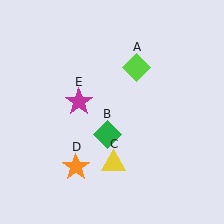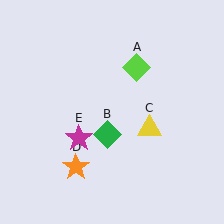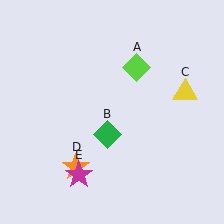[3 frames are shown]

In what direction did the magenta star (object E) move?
The magenta star (object E) moved down.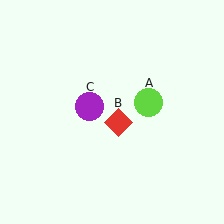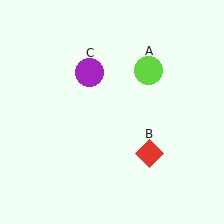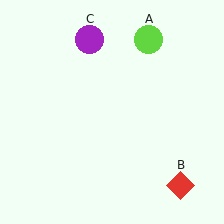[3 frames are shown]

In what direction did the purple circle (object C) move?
The purple circle (object C) moved up.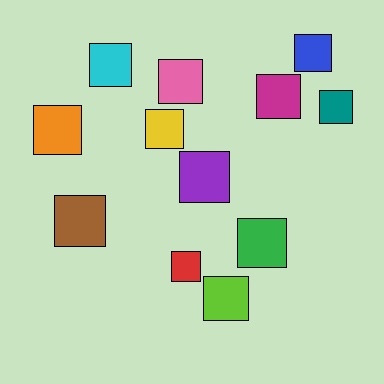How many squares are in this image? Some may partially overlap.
There are 12 squares.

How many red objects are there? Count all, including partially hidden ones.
There is 1 red object.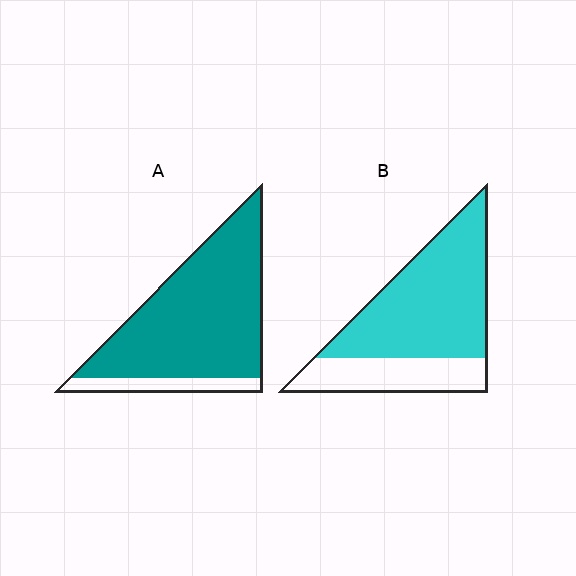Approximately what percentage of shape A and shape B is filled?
A is approximately 85% and B is approximately 70%.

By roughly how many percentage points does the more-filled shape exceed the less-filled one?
By roughly 15 percentage points (A over B).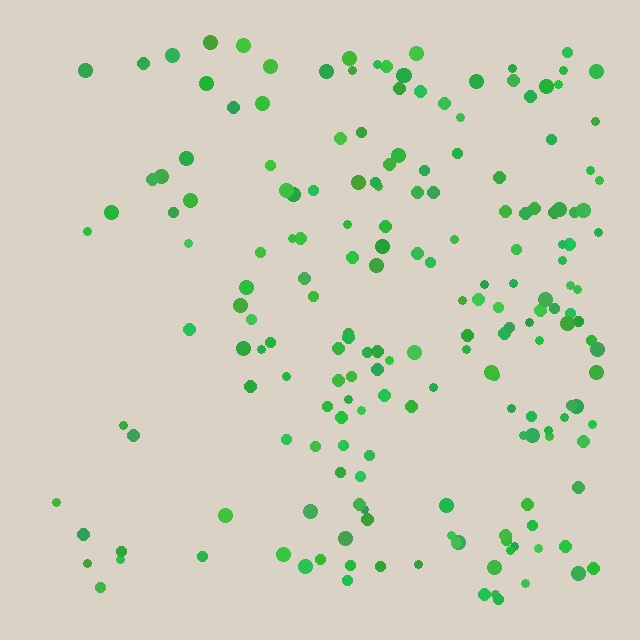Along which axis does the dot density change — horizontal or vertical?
Horizontal.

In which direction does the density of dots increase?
From left to right, with the right side densest.